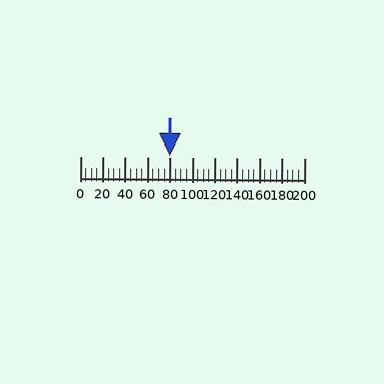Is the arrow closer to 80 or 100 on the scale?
The arrow is closer to 80.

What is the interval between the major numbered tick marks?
The major tick marks are spaced 20 units apart.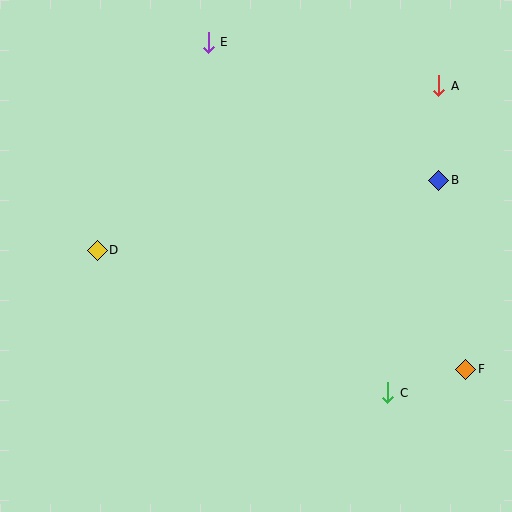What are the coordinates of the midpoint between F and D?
The midpoint between F and D is at (282, 310).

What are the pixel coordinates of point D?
Point D is at (97, 250).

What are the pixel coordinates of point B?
Point B is at (439, 180).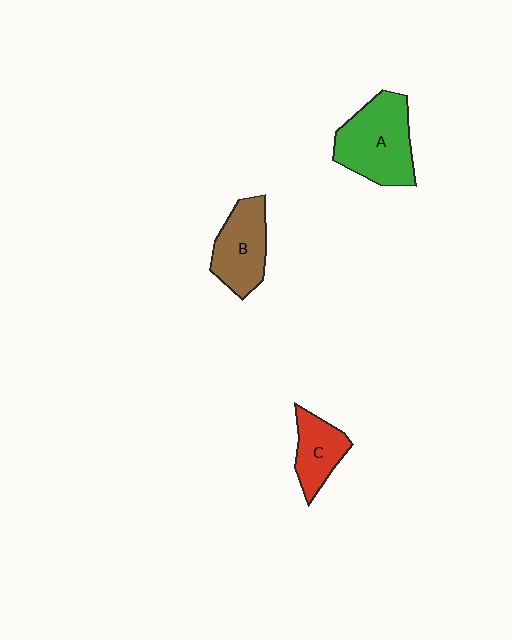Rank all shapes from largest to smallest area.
From largest to smallest: A (green), B (brown), C (red).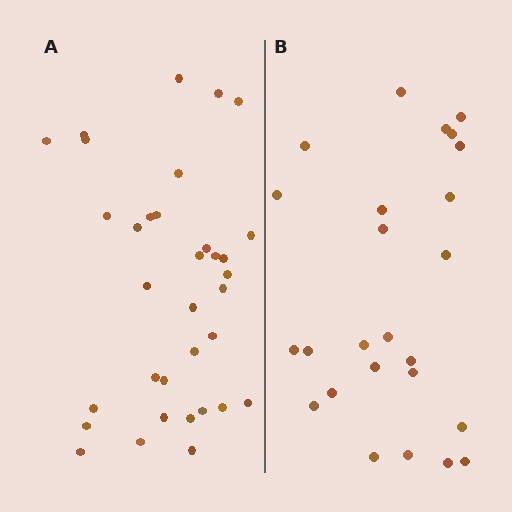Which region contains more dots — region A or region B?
Region A (the left region) has more dots.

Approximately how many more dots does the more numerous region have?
Region A has roughly 8 or so more dots than region B.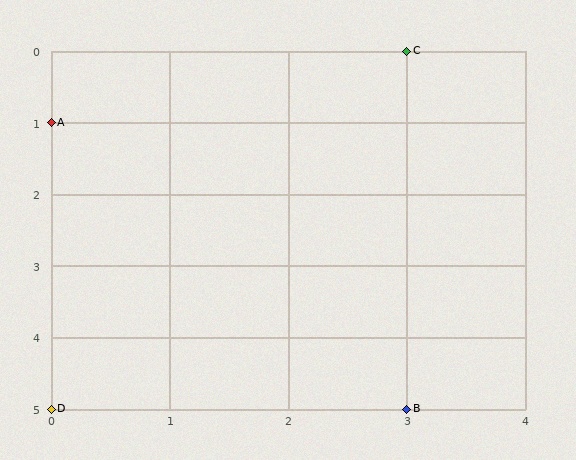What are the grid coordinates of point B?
Point B is at grid coordinates (3, 5).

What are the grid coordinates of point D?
Point D is at grid coordinates (0, 5).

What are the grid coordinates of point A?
Point A is at grid coordinates (0, 1).